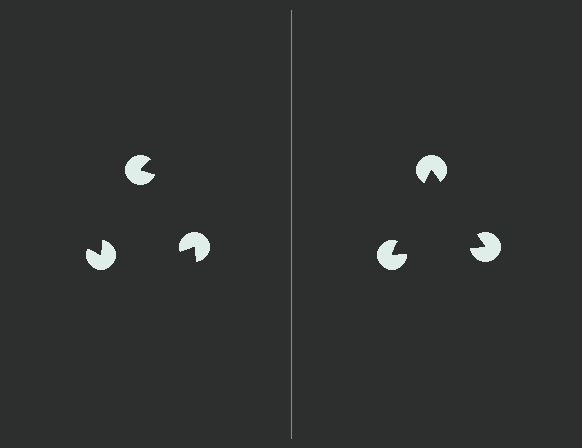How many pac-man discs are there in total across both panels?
6 — 3 on each side.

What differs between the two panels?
The pac-man discs are positioned identically on both sides; only the wedge orientations differ. On the right they align to a triangle; on the left they are misaligned.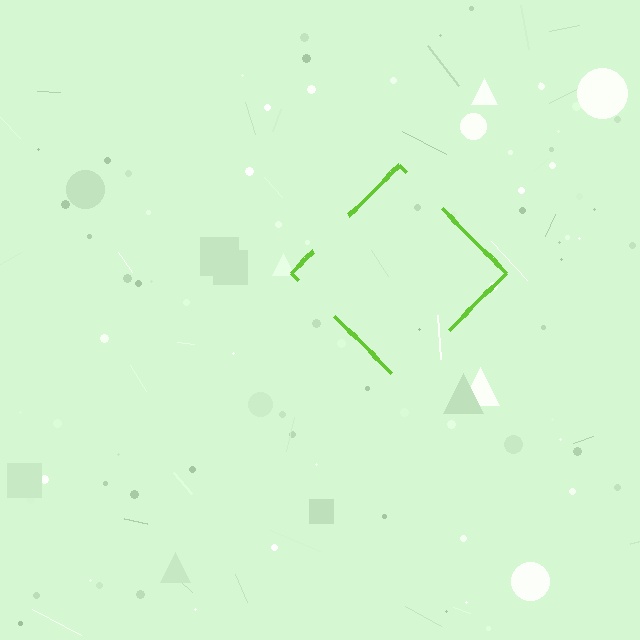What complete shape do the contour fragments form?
The contour fragments form a diamond.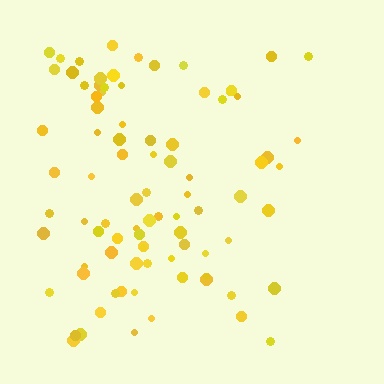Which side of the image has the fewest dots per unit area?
The right.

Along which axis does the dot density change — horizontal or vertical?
Horizontal.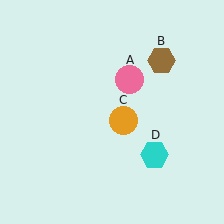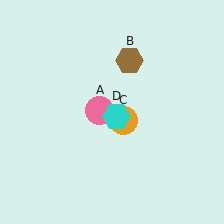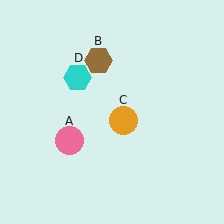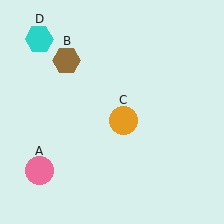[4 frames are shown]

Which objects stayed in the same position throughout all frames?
Orange circle (object C) remained stationary.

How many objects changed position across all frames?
3 objects changed position: pink circle (object A), brown hexagon (object B), cyan hexagon (object D).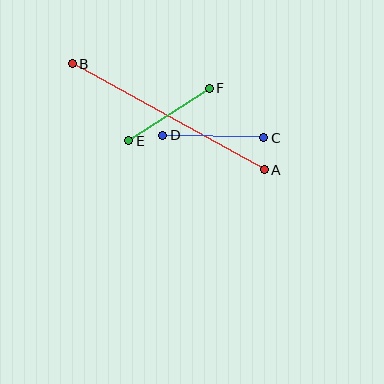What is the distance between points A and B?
The distance is approximately 219 pixels.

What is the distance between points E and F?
The distance is approximately 97 pixels.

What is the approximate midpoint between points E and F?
The midpoint is at approximately (169, 114) pixels.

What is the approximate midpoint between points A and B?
The midpoint is at approximately (168, 117) pixels.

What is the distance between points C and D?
The distance is approximately 101 pixels.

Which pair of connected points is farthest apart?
Points A and B are farthest apart.